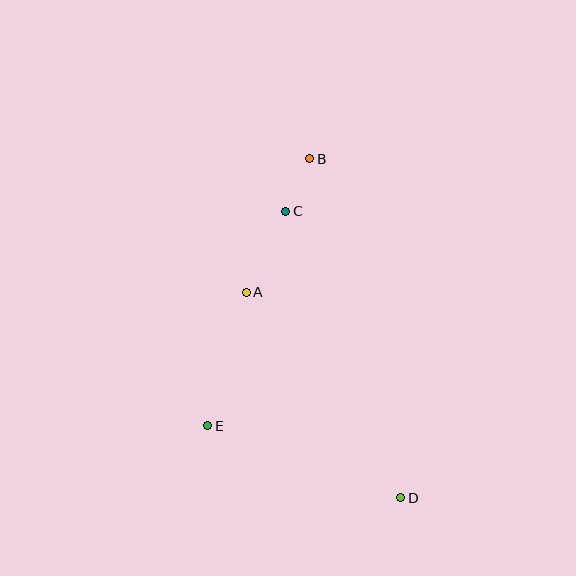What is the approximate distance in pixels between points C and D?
The distance between C and D is approximately 308 pixels.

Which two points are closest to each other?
Points B and C are closest to each other.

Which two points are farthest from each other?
Points B and D are farthest from each other.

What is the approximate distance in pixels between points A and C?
The distance between A and C is approximately 90 pixels.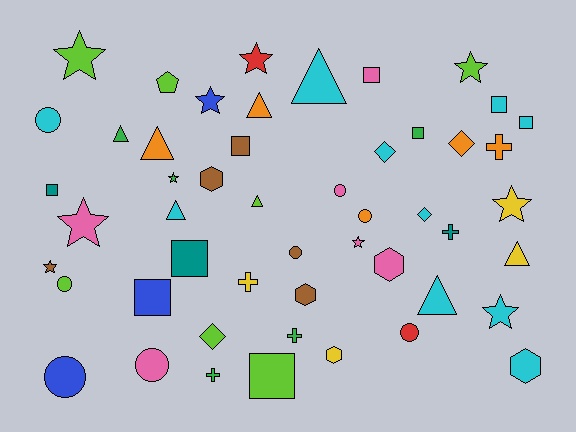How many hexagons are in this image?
There are 5 hexagons.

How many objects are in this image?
There are 50 objects.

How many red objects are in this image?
There are 2 red objects.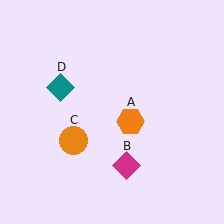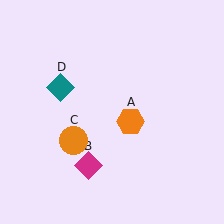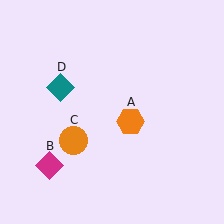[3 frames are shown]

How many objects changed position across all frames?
1 object changed position: magenta diamond (object B).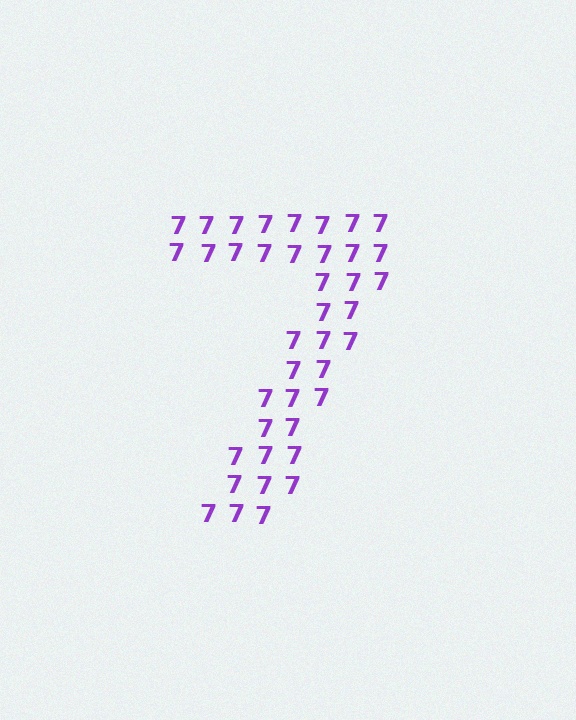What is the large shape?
The large shape is the digit 7.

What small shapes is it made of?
It is made of small digit 7's.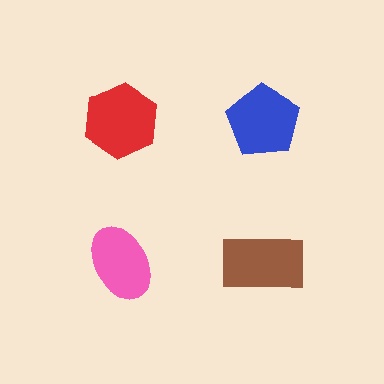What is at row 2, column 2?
A brown rectangle.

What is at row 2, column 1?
A pink ellipse.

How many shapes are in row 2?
2 shapes.